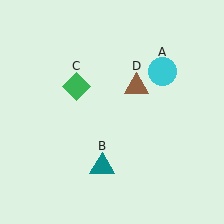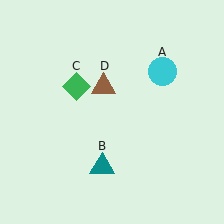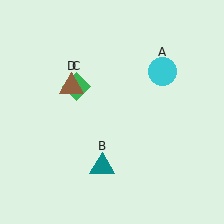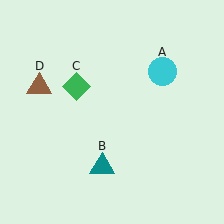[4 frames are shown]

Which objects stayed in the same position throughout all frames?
Cyan circle (object A) and teal triangle (object B) and green diamond (object C) remained stationary.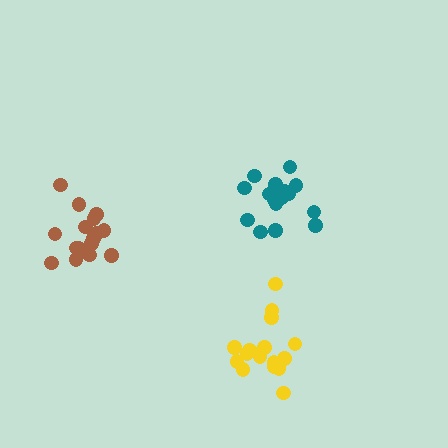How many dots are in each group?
Group 1: 16 dots, Group 2: 16 dots, Group 3: 18 dots (50 total).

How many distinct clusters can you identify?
There are 3 distinct clusters.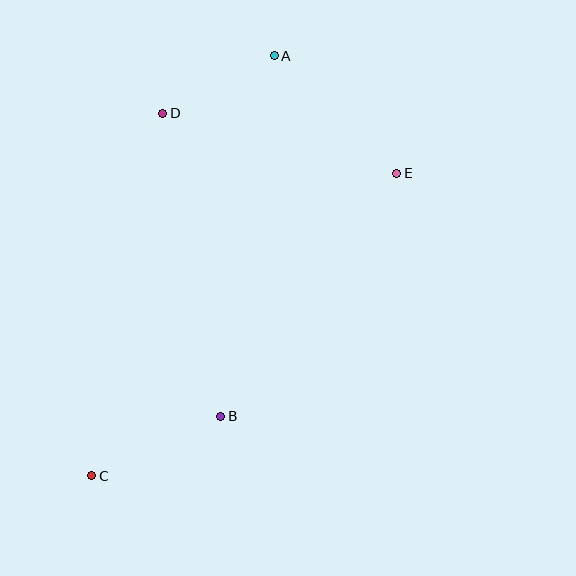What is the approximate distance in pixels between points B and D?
The distance between B and D is approximately 309 pixels.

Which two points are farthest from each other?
Points A and C are farthest from each other.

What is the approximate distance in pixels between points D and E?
The distance between D and E is approximately 242 pixels.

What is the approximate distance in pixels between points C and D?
The distance between C and D is approximately 370 pixels.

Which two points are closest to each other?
Points A and D are closest to each other.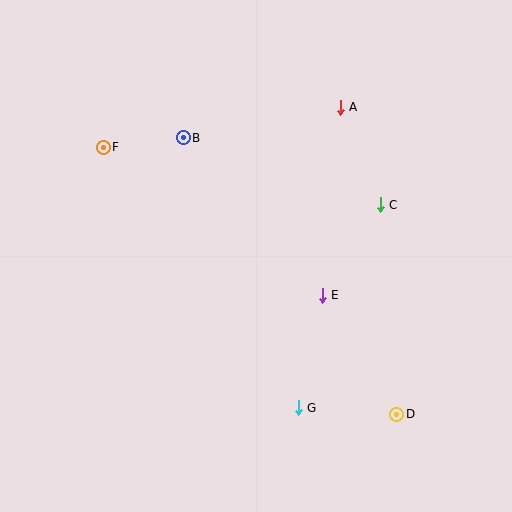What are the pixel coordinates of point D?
Point D is at (397, 414).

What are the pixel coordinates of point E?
Point E is at (322, 295).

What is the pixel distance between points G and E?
The distance between G and E is 115 pixels.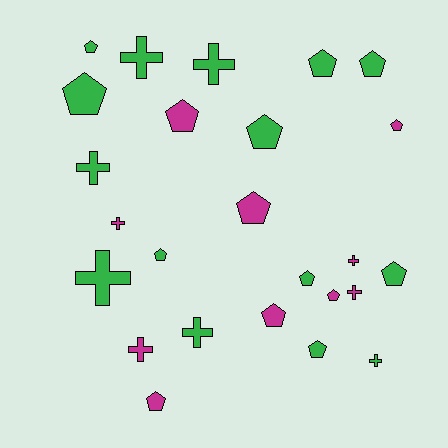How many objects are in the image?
There are 25 objects.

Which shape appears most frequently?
Pentagon, with 15 objects.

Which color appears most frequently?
Green, with 15 objects.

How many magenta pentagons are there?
There are 6 magenta pentagons.